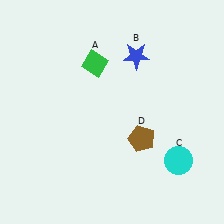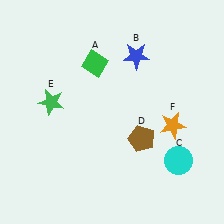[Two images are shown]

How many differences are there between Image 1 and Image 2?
There are 2 differences between the two images.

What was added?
A green star (E), an orange star (F) were added in Image 2.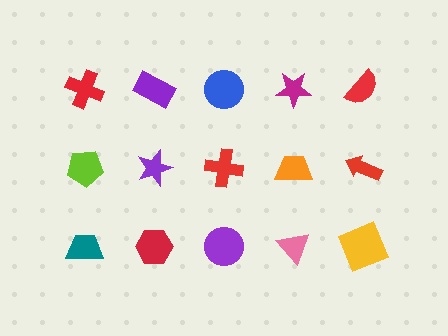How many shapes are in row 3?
5 shapes.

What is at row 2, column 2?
A purple star.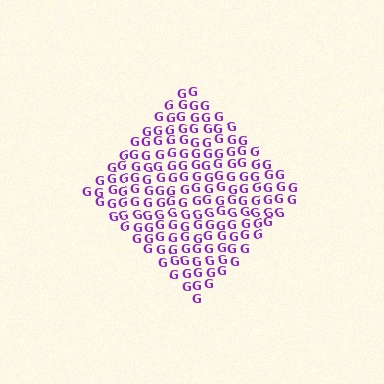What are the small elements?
The small elements are letter G's.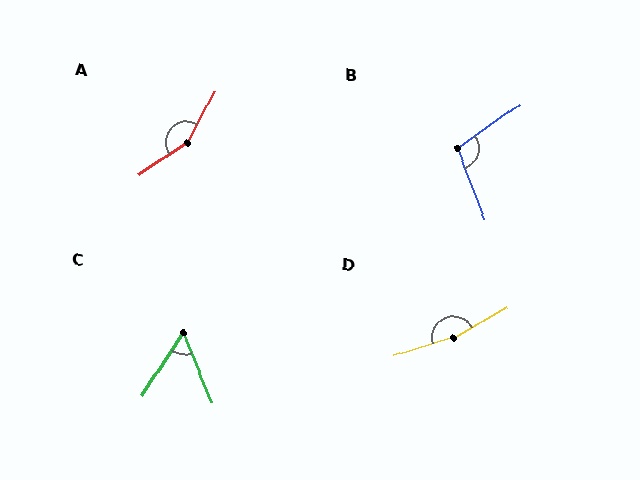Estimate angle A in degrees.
Approximately 152 degrees.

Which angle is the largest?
D, at approximately 168 degrees.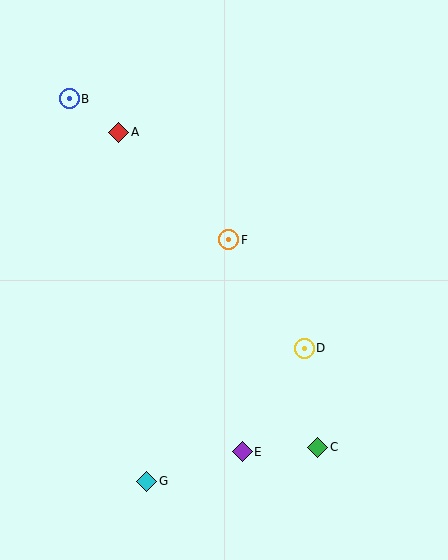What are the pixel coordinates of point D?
Point D is at (304, 348).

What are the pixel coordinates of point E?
Point E is at (242, 452).